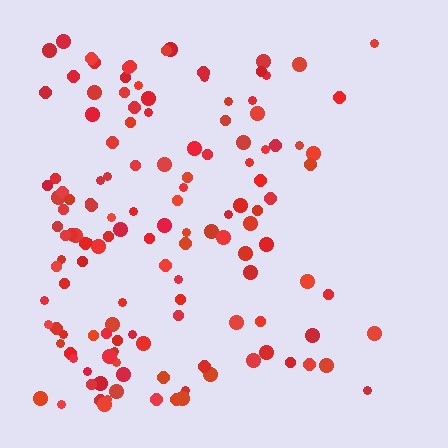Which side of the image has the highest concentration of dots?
The left.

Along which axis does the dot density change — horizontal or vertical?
Horizontal.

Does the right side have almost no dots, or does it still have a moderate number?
Still a moderate number, just noticeably fewer than the left.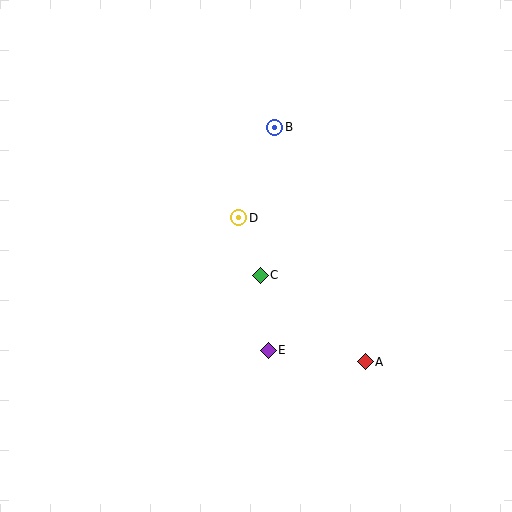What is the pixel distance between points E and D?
The distance between E and D is 136 pixels.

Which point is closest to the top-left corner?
Point B is closest to the top-left corner.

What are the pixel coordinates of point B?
Point B is at (275, 127).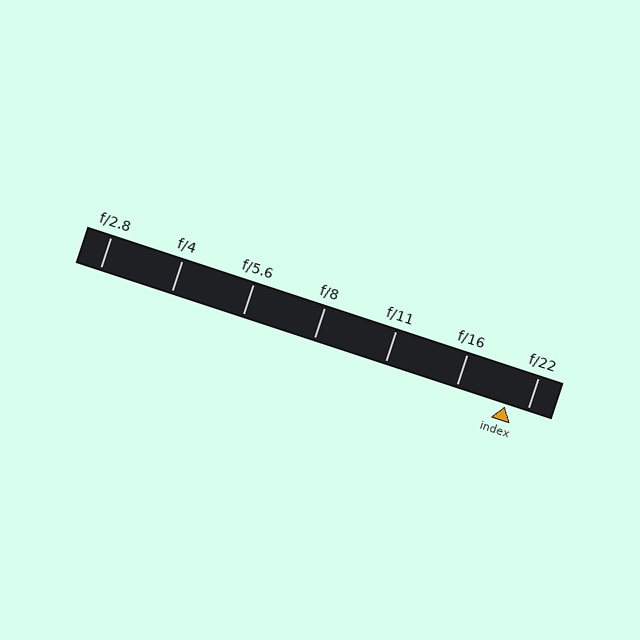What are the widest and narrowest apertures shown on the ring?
The widest aperture shown is f/2.8 and the narrowest is f/22.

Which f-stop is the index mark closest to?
The index mark is closest to f/22.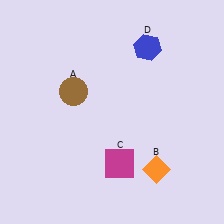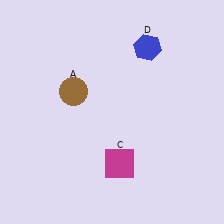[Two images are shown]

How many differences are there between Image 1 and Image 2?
There is 1 difference between the two images.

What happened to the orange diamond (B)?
The orange diamond (B) was removed in Image 2. It was in the bottom-right area of Image 1.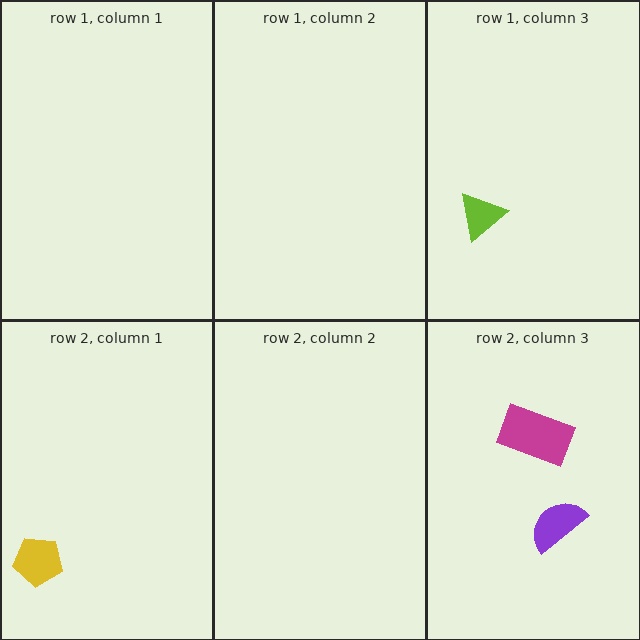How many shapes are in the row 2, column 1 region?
1.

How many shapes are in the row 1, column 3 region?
1.